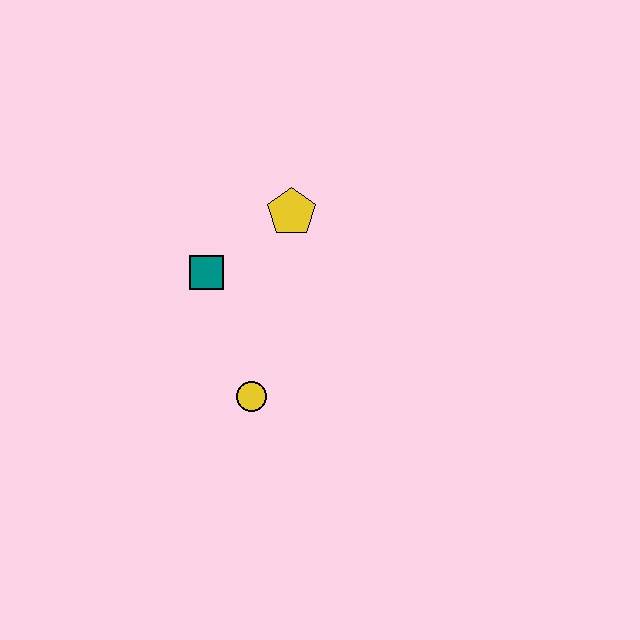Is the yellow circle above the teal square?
No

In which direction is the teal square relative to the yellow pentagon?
The teal square is to the left of the yellow pentagon.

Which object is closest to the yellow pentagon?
The teal square is closest to the yellow pentagon.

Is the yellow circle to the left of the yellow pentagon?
Yes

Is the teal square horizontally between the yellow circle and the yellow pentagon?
No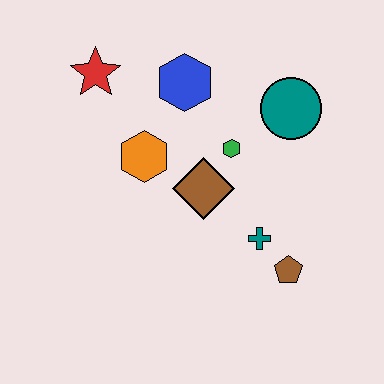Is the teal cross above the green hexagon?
No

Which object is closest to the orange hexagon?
The brown diamond is closest to the orange hexagon.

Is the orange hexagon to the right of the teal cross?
No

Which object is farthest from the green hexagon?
The red star is farthest from the green hexagon.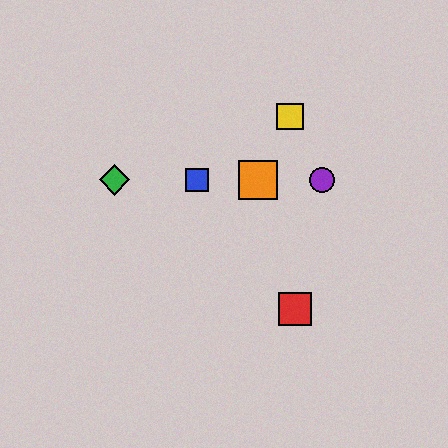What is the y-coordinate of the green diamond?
The green diamond is at y≈180.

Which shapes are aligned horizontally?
The blue square, the green diamond, the purple circle, the orange square are aligned horizontally.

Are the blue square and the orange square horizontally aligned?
Yes, both are at y≈180.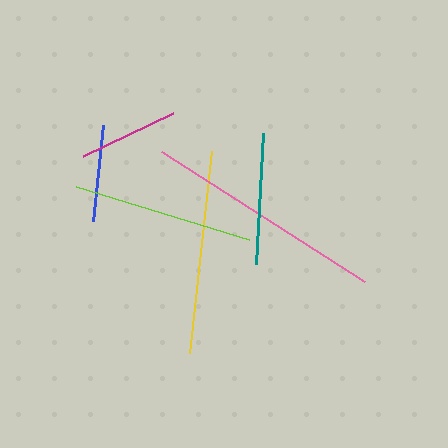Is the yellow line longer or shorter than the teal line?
The yellow line is longer than the teal line.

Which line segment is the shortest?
The blue line is the shortest at approximately 96 pixels.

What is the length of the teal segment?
The teal segment is approximately 131 pixels long.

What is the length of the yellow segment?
The yellow segment is approximately 203 pixels long.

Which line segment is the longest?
The pink line is the longest at approximately 241 pixels.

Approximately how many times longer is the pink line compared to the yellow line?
The pink line is approximately 1.2 times the length of the yellow line.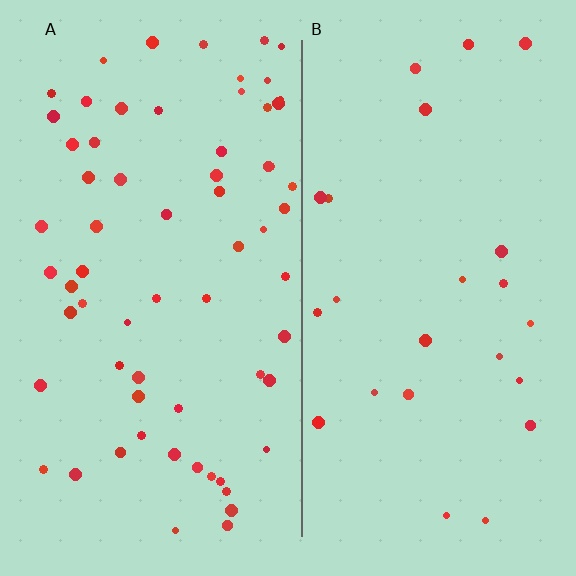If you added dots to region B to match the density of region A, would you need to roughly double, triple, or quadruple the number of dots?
Approximately triple.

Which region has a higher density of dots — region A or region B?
A (the left).